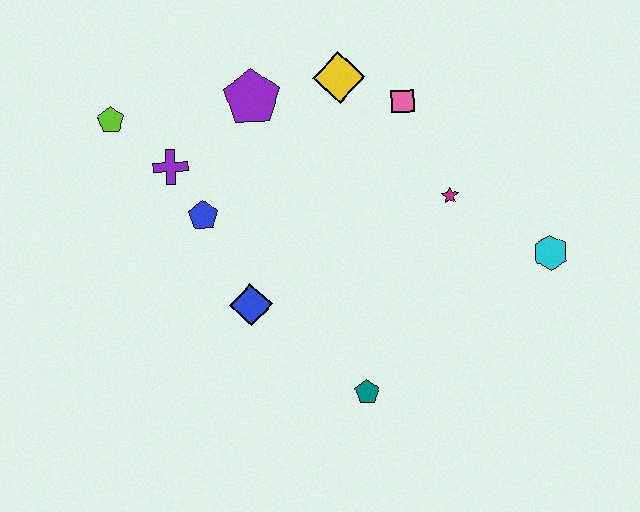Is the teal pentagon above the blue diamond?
No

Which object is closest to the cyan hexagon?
The magenta star is closest to the cyan hexagon.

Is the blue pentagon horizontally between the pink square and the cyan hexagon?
No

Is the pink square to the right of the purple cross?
Yes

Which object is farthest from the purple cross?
The cyan hexagon is farthest from the purple cross.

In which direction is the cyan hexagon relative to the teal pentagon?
The cyan hexagon is to the right of the teal pentagon.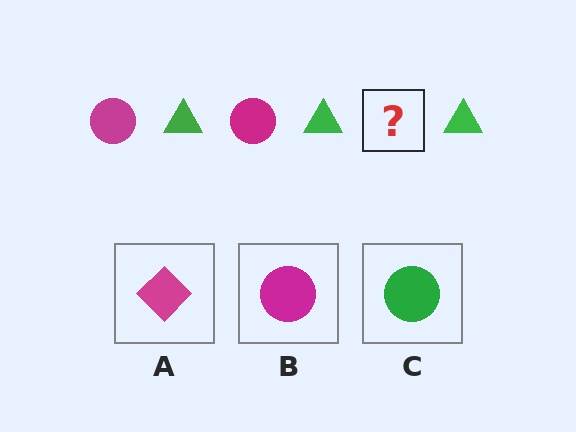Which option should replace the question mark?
Option B.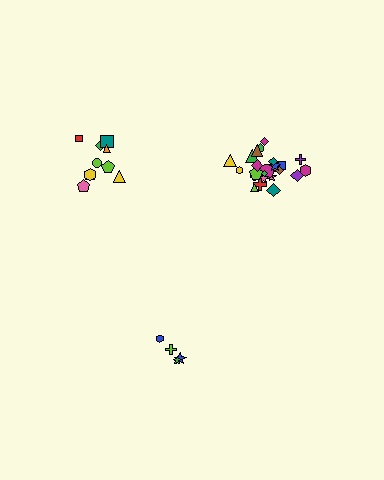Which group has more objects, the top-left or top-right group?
The top-right group.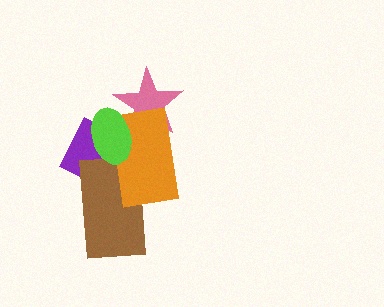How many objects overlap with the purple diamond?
3 objects overlap with the purple diamond.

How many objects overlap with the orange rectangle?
4 objects overlap with the orange rectangle.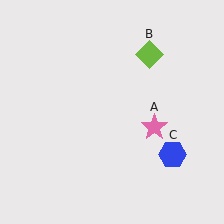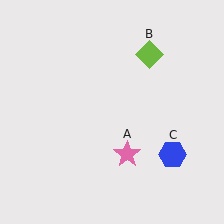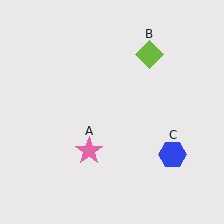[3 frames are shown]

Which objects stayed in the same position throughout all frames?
Lime diamond (object B) and blue hexagon (object C) remained stationary.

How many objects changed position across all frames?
1 object changed position: pink star (object A).